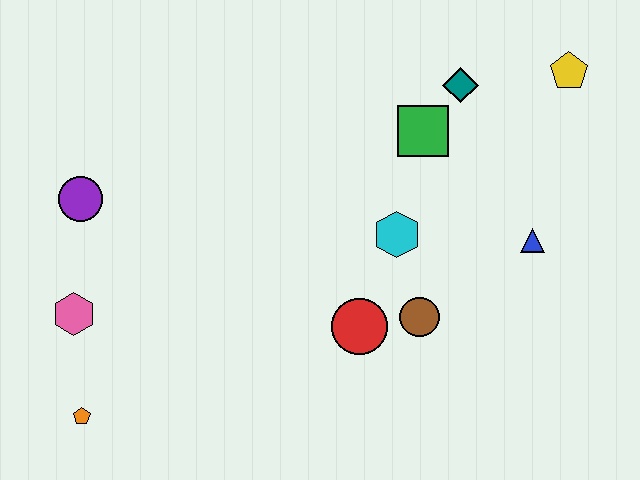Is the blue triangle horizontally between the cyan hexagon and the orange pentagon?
No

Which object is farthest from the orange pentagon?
The yellow pentagon is farthest from the orange pentagon.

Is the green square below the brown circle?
No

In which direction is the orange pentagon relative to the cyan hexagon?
The orange pentagon is to the left of the cyan hexagon.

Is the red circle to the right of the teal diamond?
No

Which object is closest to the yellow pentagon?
The teal diamond is closest to the yellow pentagon.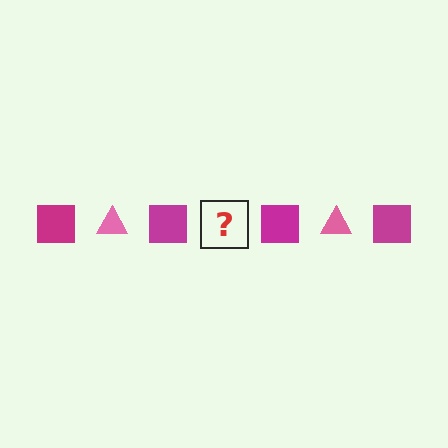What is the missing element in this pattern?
The missing element is a pink triangle.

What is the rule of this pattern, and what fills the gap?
The rule is that the pattern alternates between magenta square and pink triangle. The gap should be filled with a pink triangle.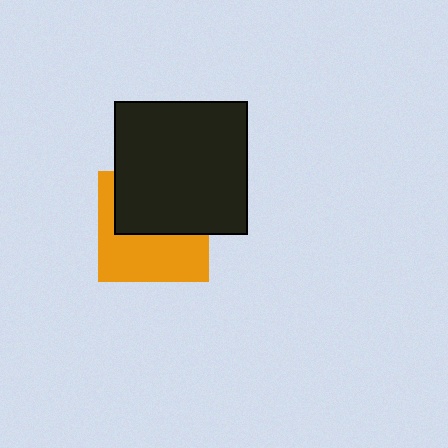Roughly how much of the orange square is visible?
About half of it is visible (roughly 50%).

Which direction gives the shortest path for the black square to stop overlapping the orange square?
Moving up gives the shortest separation.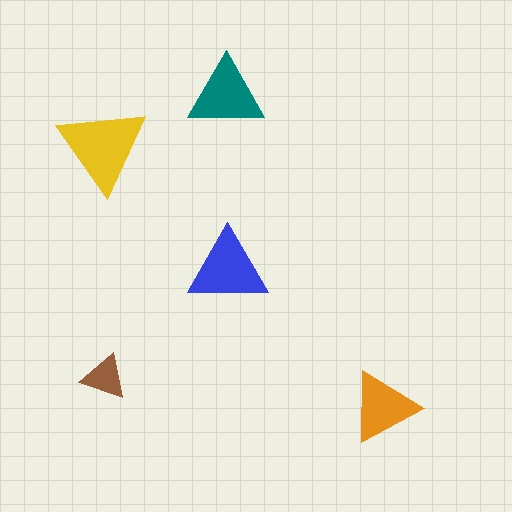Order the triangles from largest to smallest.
the yellow one, the blue one, the teal one, the orange one, the brown one.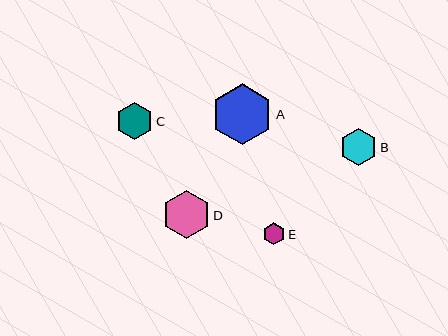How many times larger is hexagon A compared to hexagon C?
Hexagon A is approximately 1.6 times the size of hexagon C.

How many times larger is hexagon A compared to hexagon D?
Hexagon A is approximately 1.3 times the size of hexagon D.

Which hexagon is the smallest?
Hexagon E is the smallest with a size of approximately 22 pixels.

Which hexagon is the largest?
Hexagon A is the largest with a size of approximately 61 pixels.